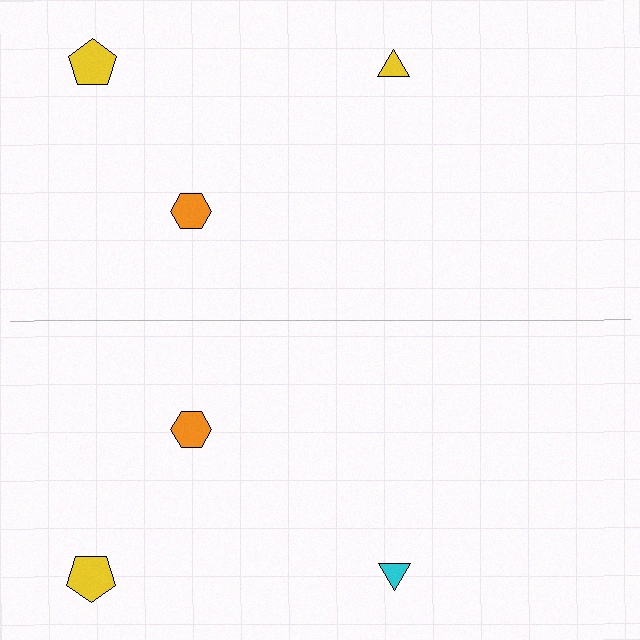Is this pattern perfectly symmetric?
No, the pattern is not perfectly symmetric. The cyan triangle on the bottom side breaks the symmetry — its mirror counterpart is yellow.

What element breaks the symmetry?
The cyan triangle on the bottom side breaks the symmetry — its mirror counterpart is yellow.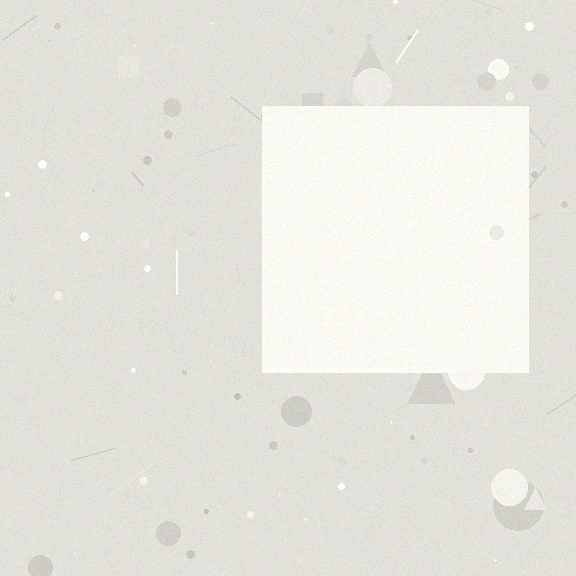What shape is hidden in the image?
A square is hidden in the image.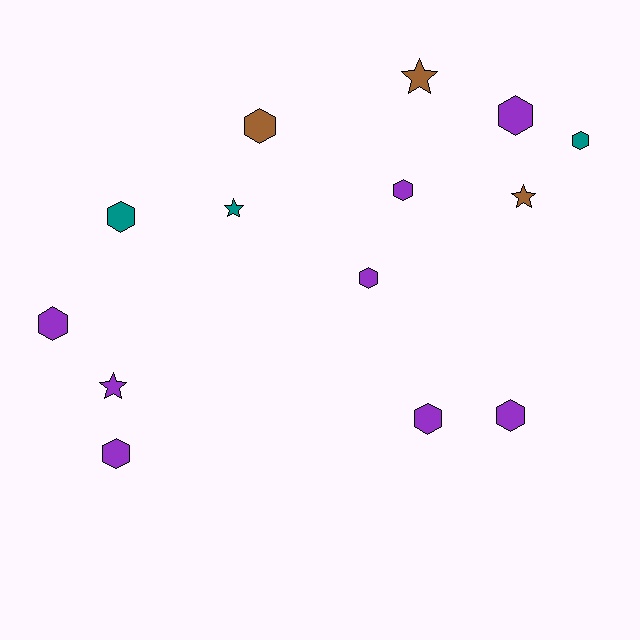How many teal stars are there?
There is 1 teal star.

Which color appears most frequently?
Purple, with 8 objects.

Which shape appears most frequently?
Hexagon, with 10 objects.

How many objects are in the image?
There are 14 objects.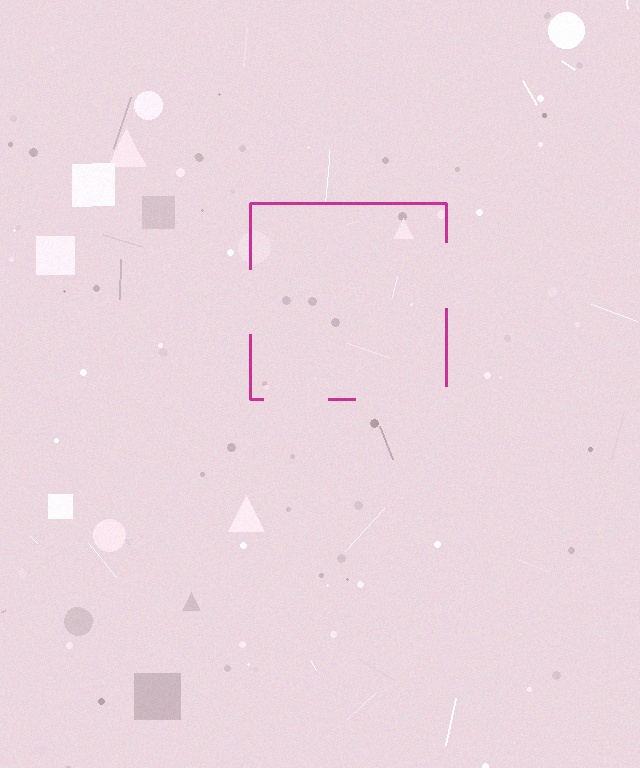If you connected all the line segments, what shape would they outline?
They would outline a square.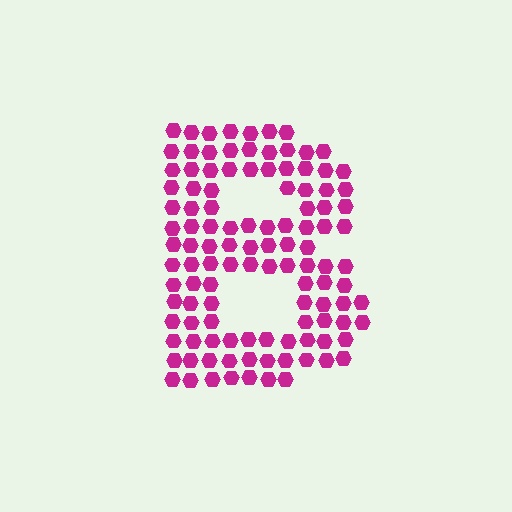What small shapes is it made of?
It is made of small hexagons.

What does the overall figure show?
The overall figure shows the letter B.